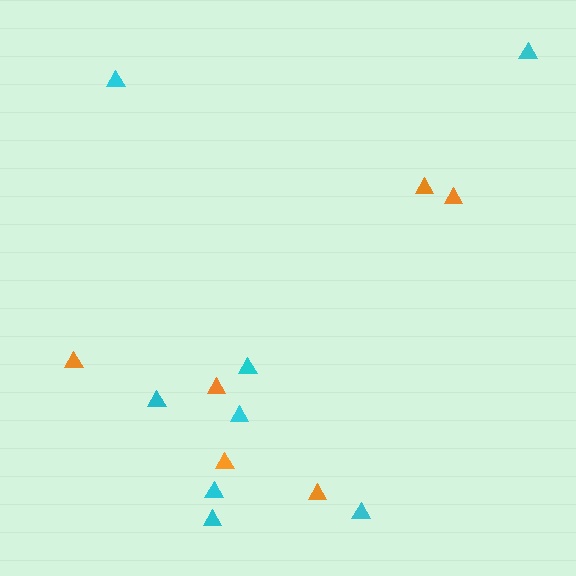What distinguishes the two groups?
There are 2 groups: one group of cyan triangles (8) and one group of orange triangles (6).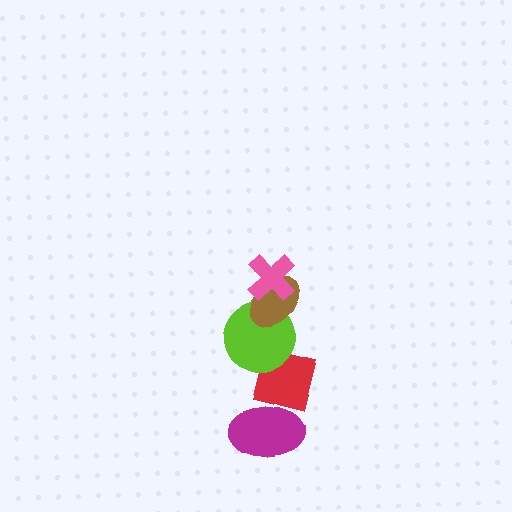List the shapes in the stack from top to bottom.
From top to bottom: the pink cross, the brown ellipse, the lime circle, the red square, the magenta ellipse.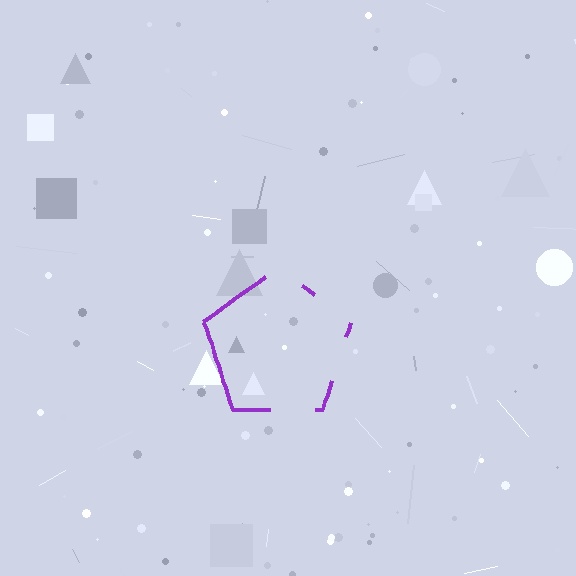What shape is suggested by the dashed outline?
The dashed outline suggests a pentagon.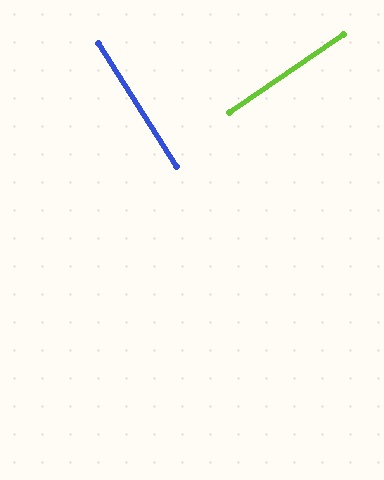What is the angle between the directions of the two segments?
Approximately 88 degrees.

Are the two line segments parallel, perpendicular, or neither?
Perpendicular — they meet at approximately 88°.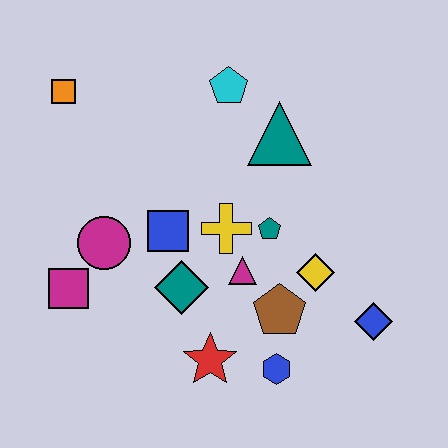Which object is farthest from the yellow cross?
The orange square is farthest from the yellow cross.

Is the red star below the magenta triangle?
Yes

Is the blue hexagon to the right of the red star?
Yes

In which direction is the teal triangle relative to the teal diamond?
The teal triangle is above the teal diamond.